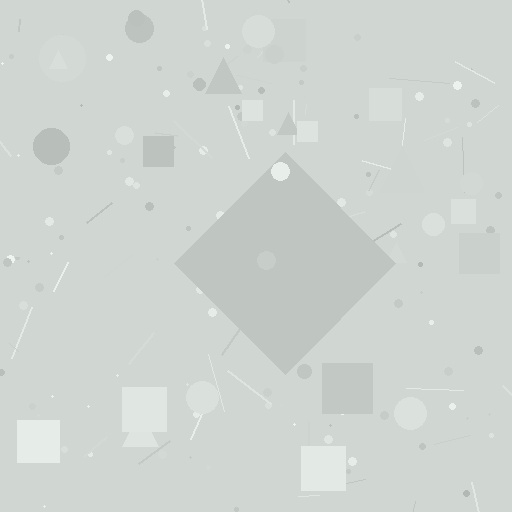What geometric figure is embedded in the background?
A diamond is embedded in the background.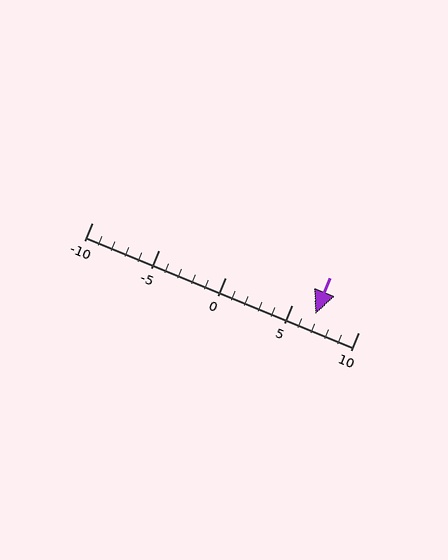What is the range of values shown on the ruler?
The ruler shows values from -10 to 10.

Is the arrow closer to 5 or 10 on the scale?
The arrow is closer to 5.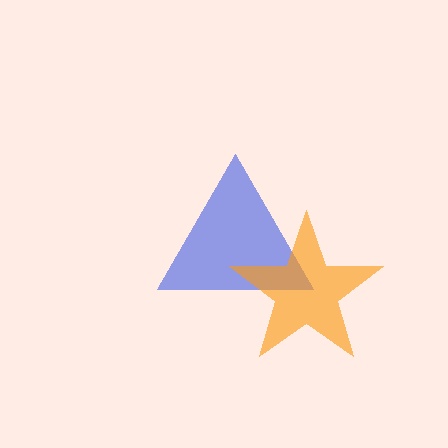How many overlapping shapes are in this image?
There are 2 overlapping shapes in the image.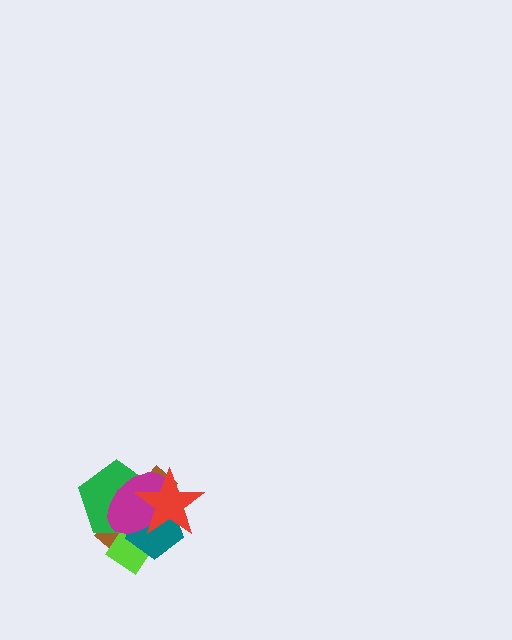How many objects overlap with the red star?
5 objects overlap with the red star.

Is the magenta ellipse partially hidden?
Yes, it is partially covered by another shape.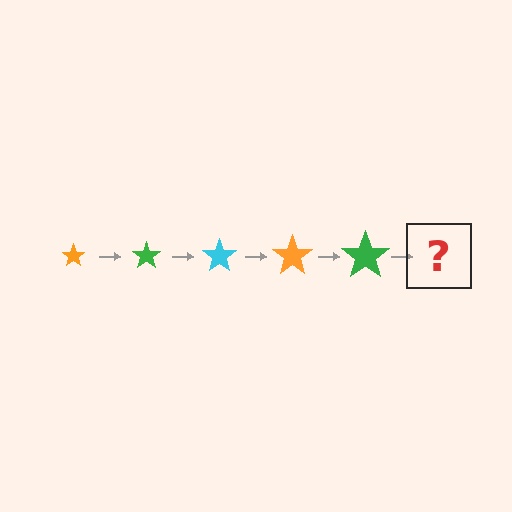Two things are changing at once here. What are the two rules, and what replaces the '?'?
The two rules are that the star grows larger each step and the color cycles through orange, green, and cyan. The '?' should be a cyan star, larger than the previous one.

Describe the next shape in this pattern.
It should be a cyan star, larger than the previous one.